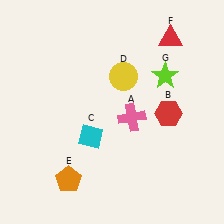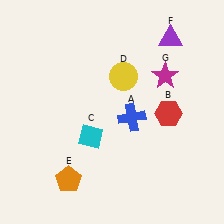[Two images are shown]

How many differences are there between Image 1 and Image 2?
There are 3 differences between the two images.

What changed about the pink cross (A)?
In Image 1, A is pink. In Image 2, it changed to blue.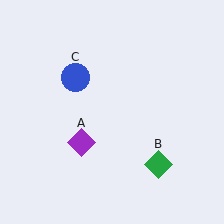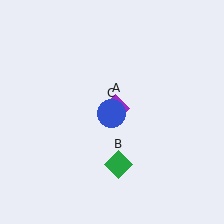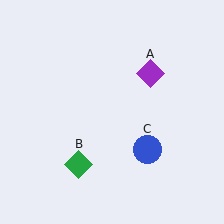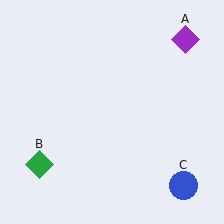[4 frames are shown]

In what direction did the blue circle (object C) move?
The blue circle (object C) moved down and to the right.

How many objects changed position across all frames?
3 objects changed position: purple diamond (object A), green diamond (object B), blue circle (object C).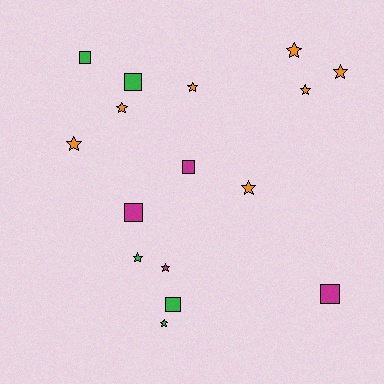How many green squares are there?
There are 3 green squares.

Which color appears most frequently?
Orange, with 7 objects.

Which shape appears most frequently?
Star, with 10 objects.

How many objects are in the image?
There are 16 objects.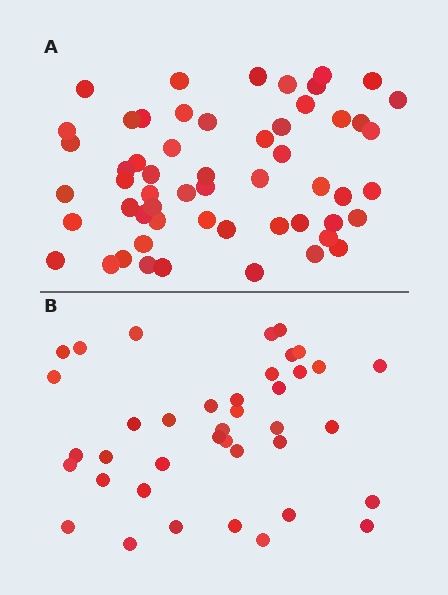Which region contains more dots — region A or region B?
Region A (the top region) has more dots.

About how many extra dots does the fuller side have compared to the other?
Region A has approximately 15 more dots than region B.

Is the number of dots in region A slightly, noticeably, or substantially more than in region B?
Region A has noticeably more, but not dramatically so. The ratio is roughly 1.4 to 1.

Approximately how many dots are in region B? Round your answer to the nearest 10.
About 40 dots. (The exact count is 39, which rounds to 40.)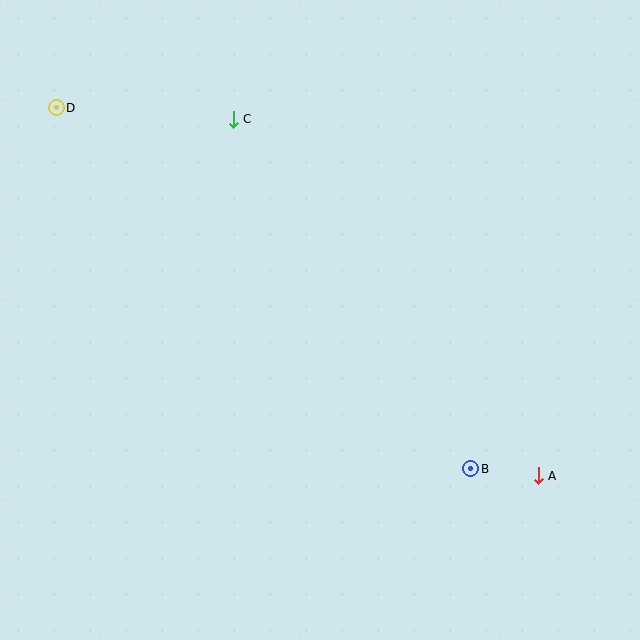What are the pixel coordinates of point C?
Point C is at (233, 119).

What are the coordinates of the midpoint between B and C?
The midpoint between B and C is at (352, 294).